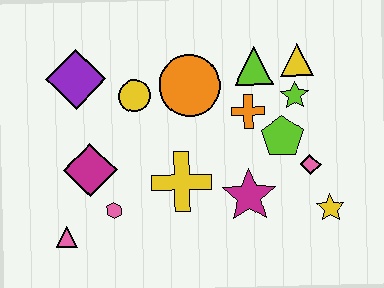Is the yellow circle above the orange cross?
Yes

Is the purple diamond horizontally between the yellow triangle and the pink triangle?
Yes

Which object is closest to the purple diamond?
The yellow circle is closest to the purple diamond.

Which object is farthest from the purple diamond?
The yellow star is farthest from the purple diamond.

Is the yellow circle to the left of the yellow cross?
Yes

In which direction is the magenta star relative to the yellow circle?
The magenta star is to the right of the yellow circle.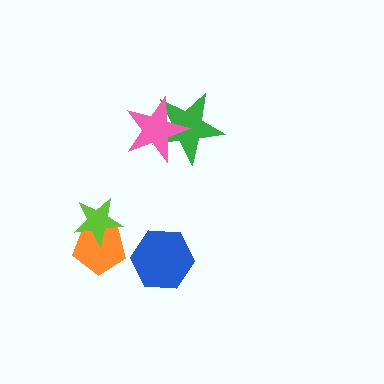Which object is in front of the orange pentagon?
The lime star is in front of the orange pentagon.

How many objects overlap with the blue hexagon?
0 objects overlap with the blue hexagon.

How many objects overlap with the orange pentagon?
1 object overlaps with the orange pentagon.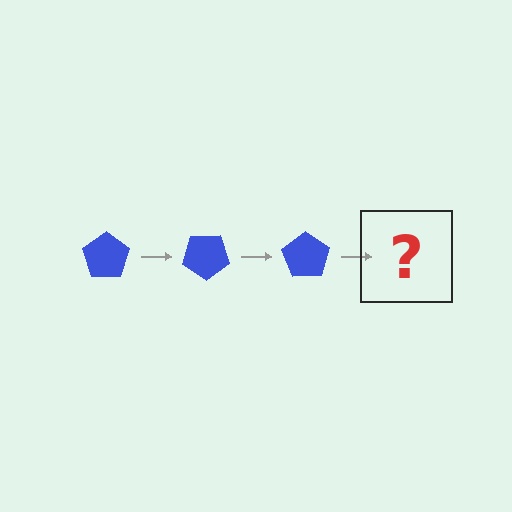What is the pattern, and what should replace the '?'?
The pattern is that the pentagon rotates 35 degrees each step. The '?' should be a blue pentagon rotated 105 degrees.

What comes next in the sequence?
The next element should be a blue pentagon rotated 105 degrees.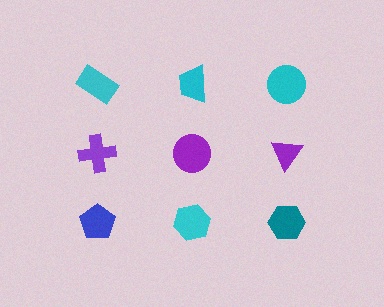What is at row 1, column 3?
A cyan circle.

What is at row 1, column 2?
A cyan trapezoid.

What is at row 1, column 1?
A cyan rectangle.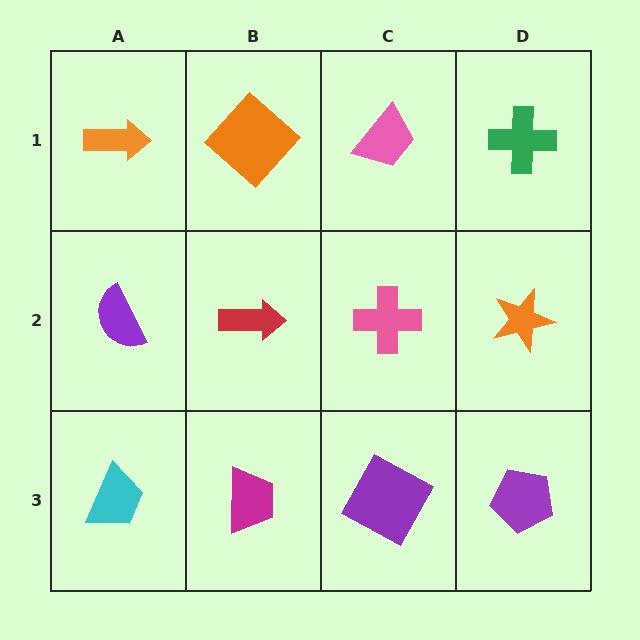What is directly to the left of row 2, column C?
A red arrow.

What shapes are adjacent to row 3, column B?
A red arrow (row 2, column B), a cyan trapezoid (row 3, column A), a purple square (row 3, column C).